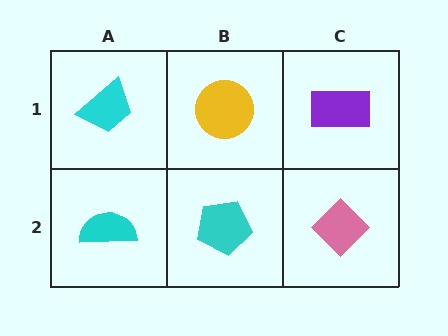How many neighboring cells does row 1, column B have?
3.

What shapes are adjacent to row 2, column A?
A cyan trapezoid (row 1, column A), a cyan pentagon (row 2, column B).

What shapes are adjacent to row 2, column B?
A yellow circle (row 1, column B), a cyan semicircle (row 2, column A), a pink diamond (row 2, column C).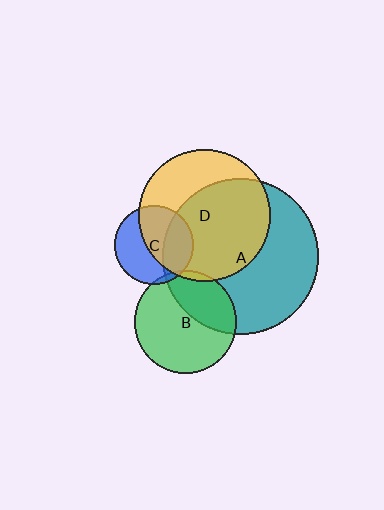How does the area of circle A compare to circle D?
Approximately 1.4 times.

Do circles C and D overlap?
Yes.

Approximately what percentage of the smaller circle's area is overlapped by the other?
Approximately 55%.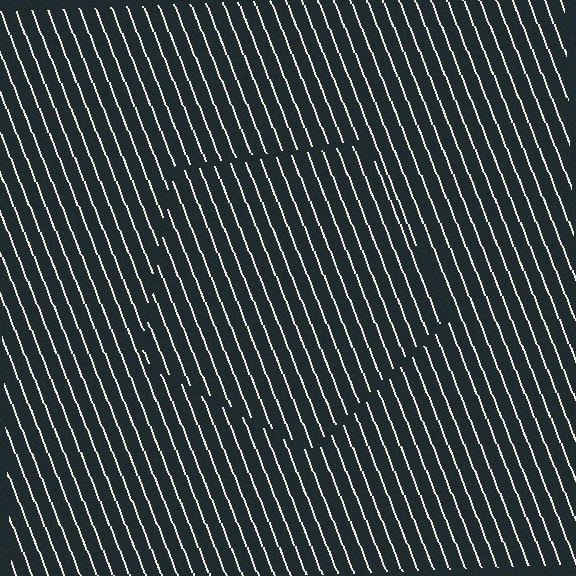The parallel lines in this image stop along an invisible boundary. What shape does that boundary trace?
An illusory pentagon. The interior of the shape contains the same grating, shifted by half a period — the contour is defined by the phase discontinuity where line-ends from the inner and outer gratings abut.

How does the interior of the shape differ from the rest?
The interior of the shape contains the same grating, shifted by half a period — the contour is defined by the phase discontinuity where line-ends from the inner and outer gratings abut.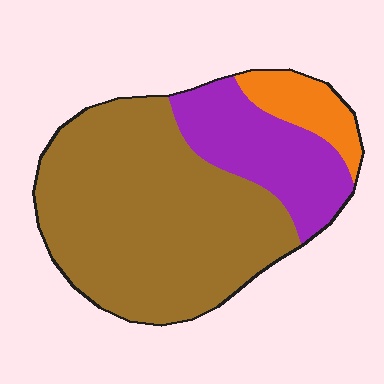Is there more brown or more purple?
Brown.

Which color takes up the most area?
Brown, at roughly 65%.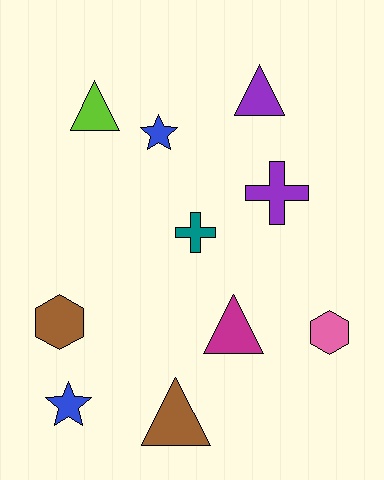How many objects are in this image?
There are 10 objects.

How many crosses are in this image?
There are 2 crosses.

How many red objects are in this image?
There are no red objects.